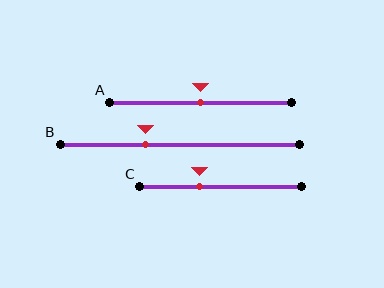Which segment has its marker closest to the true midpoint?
Segment A has its marker closest to the true midpoint.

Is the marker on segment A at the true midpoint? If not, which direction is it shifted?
Yes, the marker on segment A is at the true midpoint.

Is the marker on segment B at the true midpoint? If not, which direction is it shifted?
No, the marker on segment B is shifted to the left by about 14% of the segment length.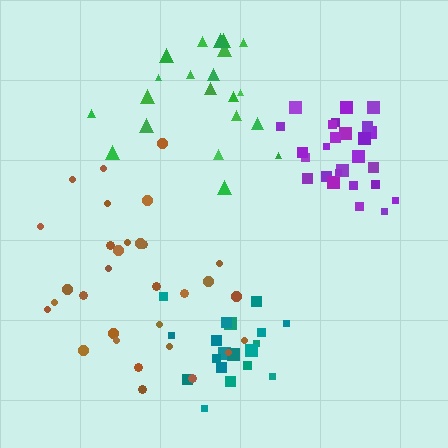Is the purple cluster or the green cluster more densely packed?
Purple.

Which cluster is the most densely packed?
Purple.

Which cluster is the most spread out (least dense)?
Green.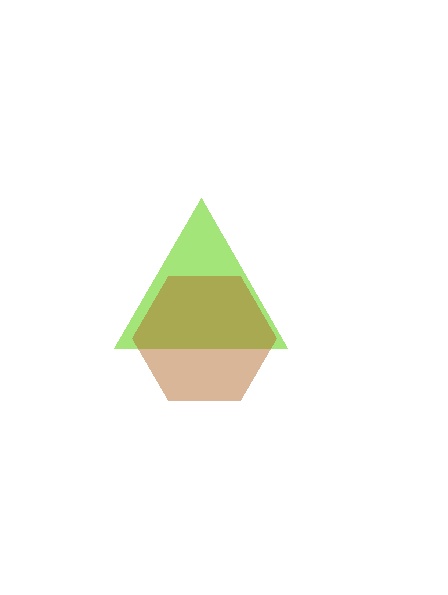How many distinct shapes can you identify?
There are 2 distinct shapes: a lime triangle, a brown hexagon.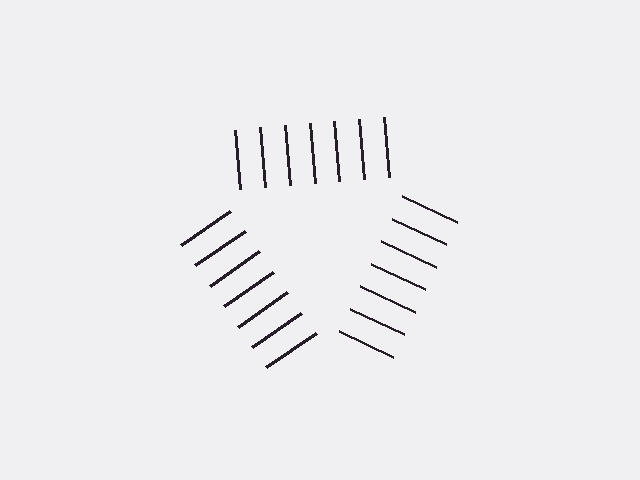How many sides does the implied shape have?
3 sides — the line-ends trace a triangle.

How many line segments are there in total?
21 — 7 along each of the 3 edges.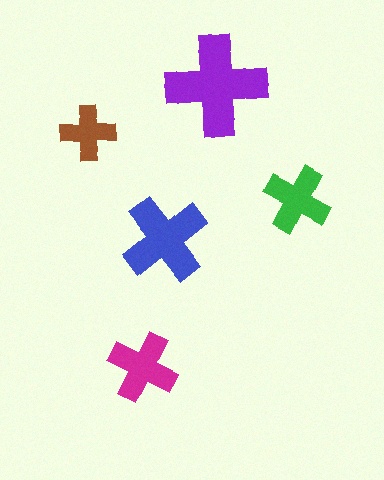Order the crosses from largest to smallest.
the purple one, the blue one, the magenta one, the green one, the brown one.